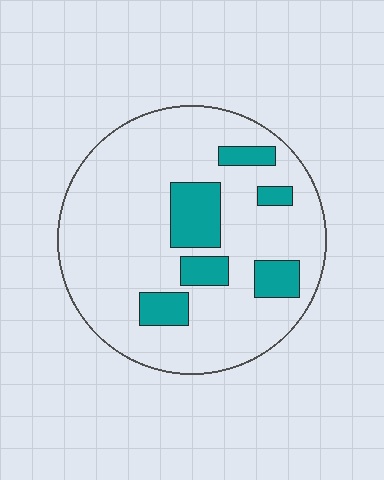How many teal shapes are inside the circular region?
6.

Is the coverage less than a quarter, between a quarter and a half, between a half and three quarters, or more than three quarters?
Less than a quarter.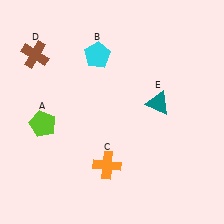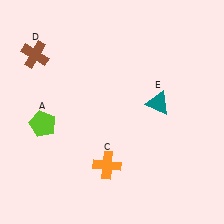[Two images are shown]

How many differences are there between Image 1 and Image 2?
There is 1 difference between the two images.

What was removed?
The cyan pentagon (B) was removed in Image 2.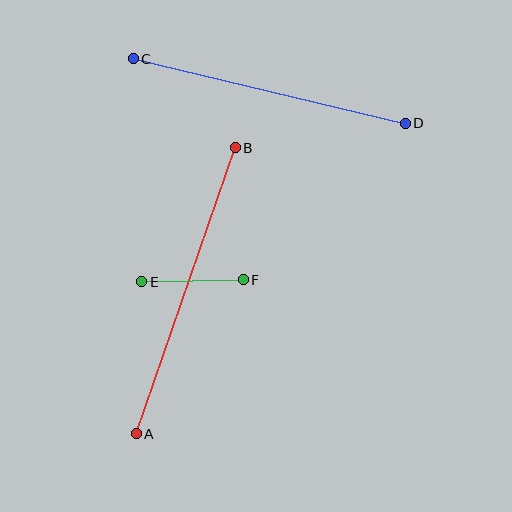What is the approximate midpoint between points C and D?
The midpoint is at approximately (269, 91) pixels.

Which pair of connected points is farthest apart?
Points A and B are farthest apart.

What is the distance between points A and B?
The distance is approximately 303 pixels.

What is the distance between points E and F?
The distance is approximately 101 pixels.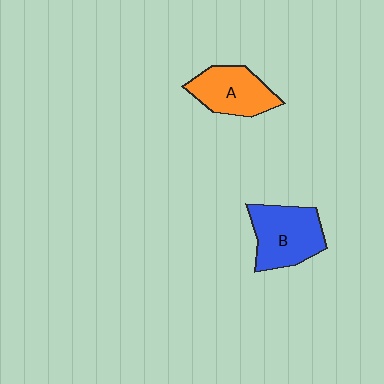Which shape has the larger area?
Shape B (blue).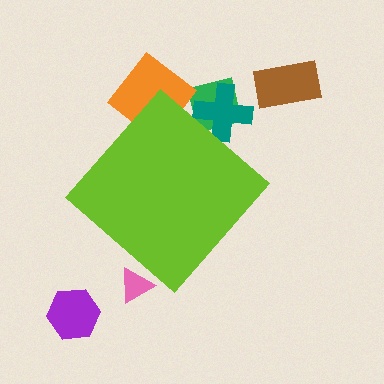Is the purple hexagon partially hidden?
No, the purple hexagon is fully visible.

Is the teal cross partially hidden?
Yes, the teal cross is partially hidden behind the lime diamond.